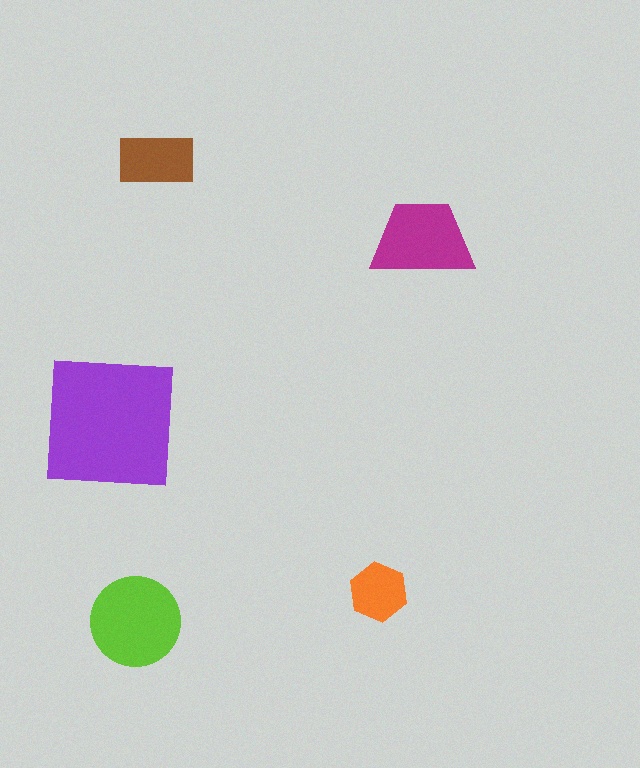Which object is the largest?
The purple square.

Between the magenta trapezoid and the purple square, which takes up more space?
The purple square.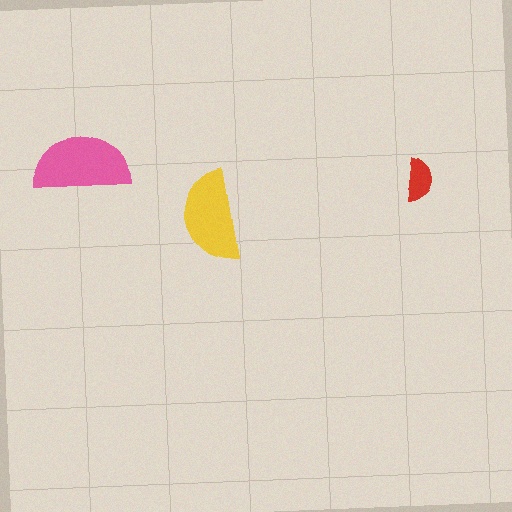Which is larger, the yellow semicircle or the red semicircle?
The yellow one.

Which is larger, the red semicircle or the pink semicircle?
The pink one.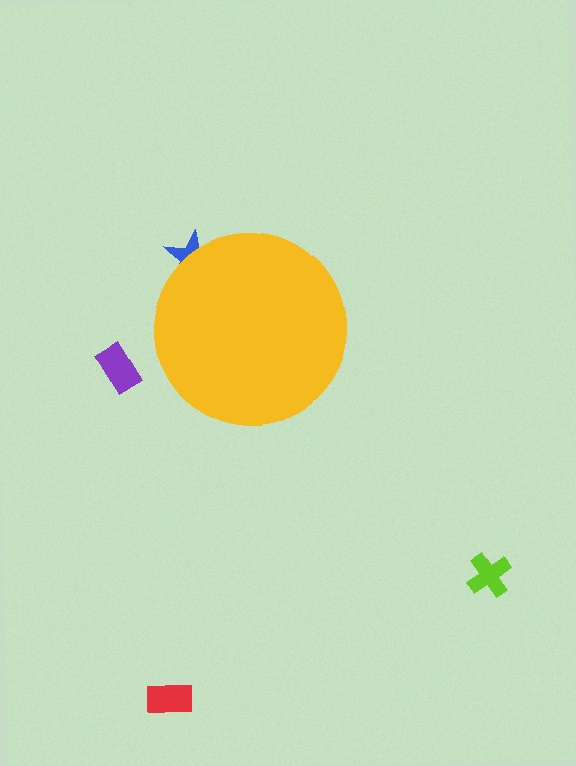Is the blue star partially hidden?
Yes, the blue star is partially hidden behind the yellow circle.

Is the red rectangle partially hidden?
No, the red rectangle is fully visible.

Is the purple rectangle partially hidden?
No, the purple rectangle is fully visible.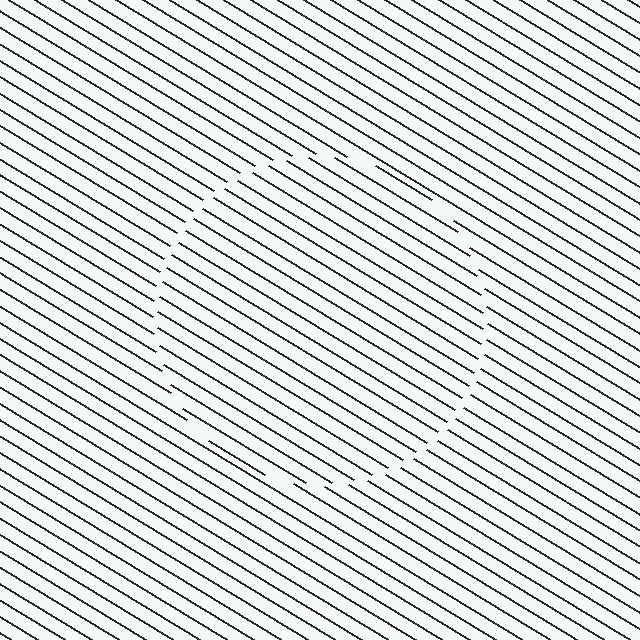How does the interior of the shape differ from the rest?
The interior of the shape contains the same grating, shifted by half a period — the contour is defined by the phase discontinuity where line-ends from the inner and outer gratings abut.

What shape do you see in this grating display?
An illusory circle. The interior of the shape contains the same grating, shifted by half a period — the contour is defined by the phase discontinuity where line-ends from the inner and outer gratings abut.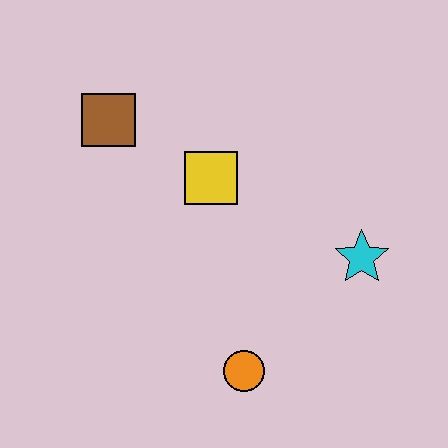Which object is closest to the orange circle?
The cyan star is closest to the orange circle.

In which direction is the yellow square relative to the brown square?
The yellow square is to the right of the brown square.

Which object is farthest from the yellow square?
The orange circle is farthest from the yellow square.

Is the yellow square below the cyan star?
No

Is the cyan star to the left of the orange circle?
No